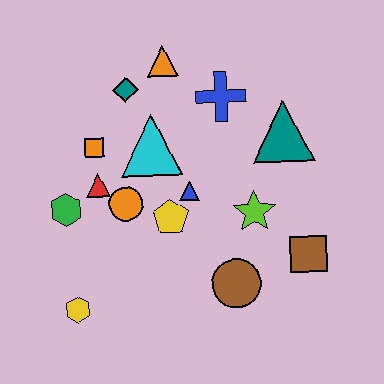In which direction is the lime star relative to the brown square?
The lime star is to the left of the brown square.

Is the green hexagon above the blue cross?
No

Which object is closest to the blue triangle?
The yellow pentagon is closest to the blue triangle.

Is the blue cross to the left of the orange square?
No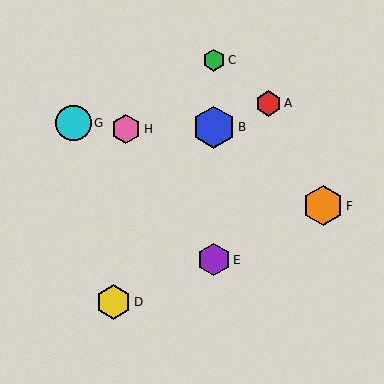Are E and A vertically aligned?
No, E is at x≈214 and A is at x≈268.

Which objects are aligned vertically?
Objects B, C, E are aligned vertically.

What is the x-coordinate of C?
Object C is at x≈214.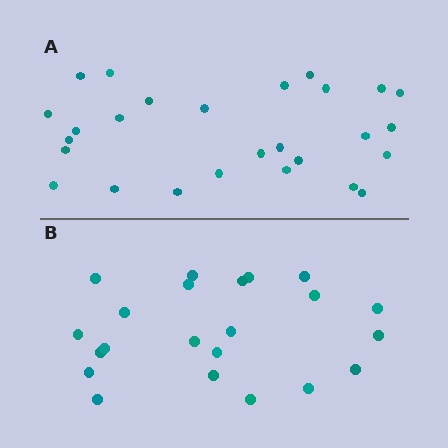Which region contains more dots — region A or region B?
Region A (the top region) has more dots.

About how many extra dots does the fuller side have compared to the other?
Region A has about 5 more dots than region B.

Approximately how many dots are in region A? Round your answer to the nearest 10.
About 30 dots. (The exact count is 27, which rounds to 30.)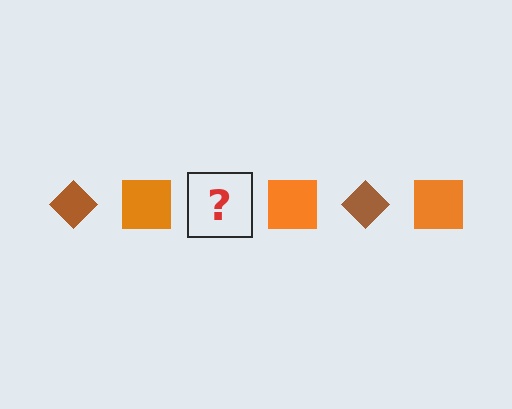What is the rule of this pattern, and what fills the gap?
The rule is that the pattern alternates between brown diamond and orange square. The gap should be filled with a brown diamond.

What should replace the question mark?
The question mark should be replaced with a brown diamond.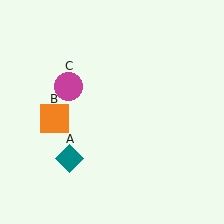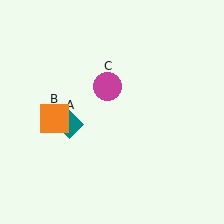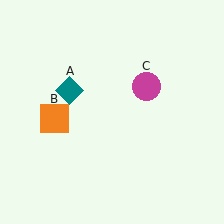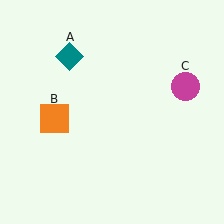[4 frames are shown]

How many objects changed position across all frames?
2 objects changed position: teal diamond (object A), magenta circle (object C).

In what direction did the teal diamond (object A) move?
The teal diamond (object A) moved up.